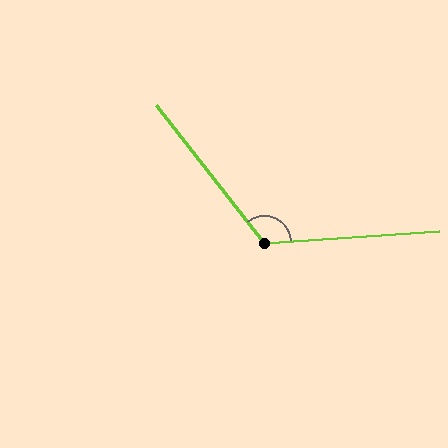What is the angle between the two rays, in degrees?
Approximately 124 degrees.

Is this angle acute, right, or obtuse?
It is obtuse.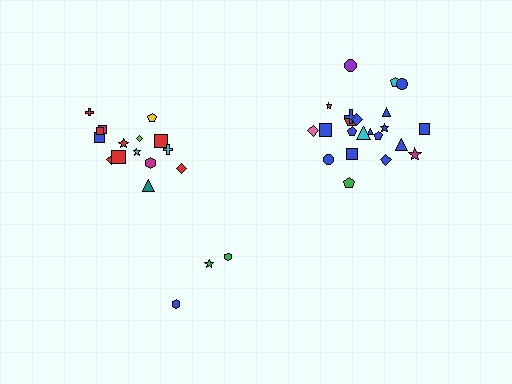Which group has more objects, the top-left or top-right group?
The top-right group.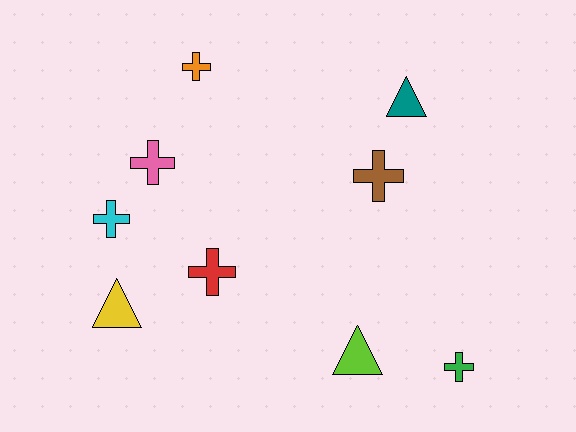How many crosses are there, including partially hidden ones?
There are 6 crosses.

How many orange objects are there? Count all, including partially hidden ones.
There is 1 orange object.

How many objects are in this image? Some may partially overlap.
There are 9 objects.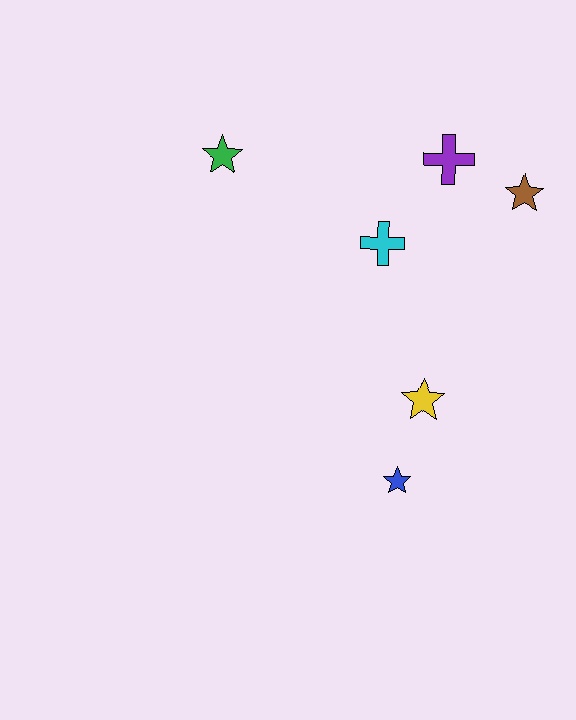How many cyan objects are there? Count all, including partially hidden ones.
There is 1 cyan object.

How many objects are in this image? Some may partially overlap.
There are 6 objects.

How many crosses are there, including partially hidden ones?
There are 2 crosses.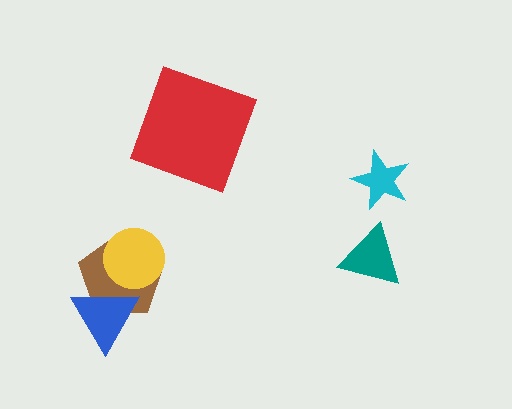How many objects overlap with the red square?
0 objects overlap with the red square.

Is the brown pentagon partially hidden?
Yes, it is partially covered by another shape.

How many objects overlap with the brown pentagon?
2 objects overlap with the brown pentagon.